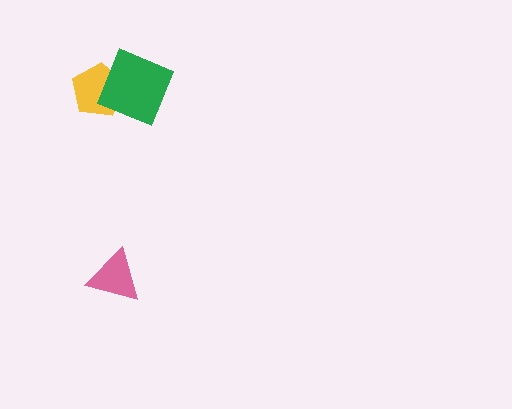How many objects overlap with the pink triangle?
0 objects overlap with the pink triangle.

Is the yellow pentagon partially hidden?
Yes, it is partially covered by another shape.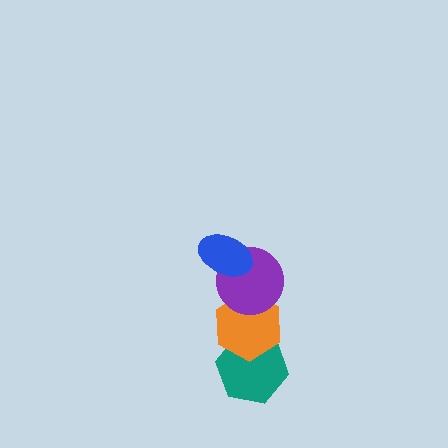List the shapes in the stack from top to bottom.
From top to bottom: the blue ellipse, the purple circle, the orange hexagon, the teal hexagon.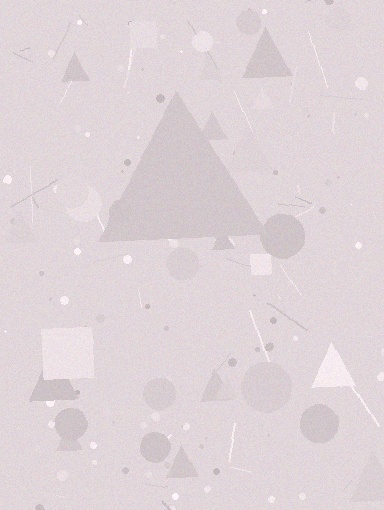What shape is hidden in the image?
A triangle is hidden in the image.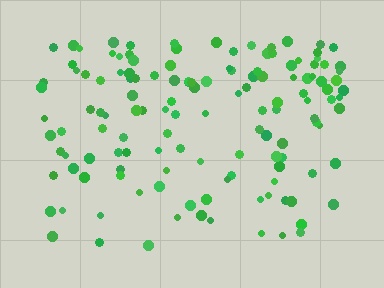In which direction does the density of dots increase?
From bottom to top, with the top side densest.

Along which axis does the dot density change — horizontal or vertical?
Vertical.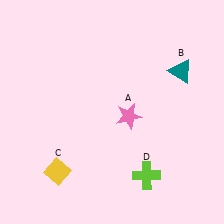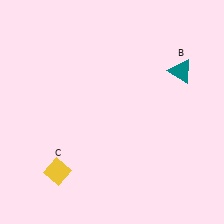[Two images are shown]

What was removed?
The pink star (A), the lime cross (D) were removed in Image 2.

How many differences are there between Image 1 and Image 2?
There are 2 differences between the two images.